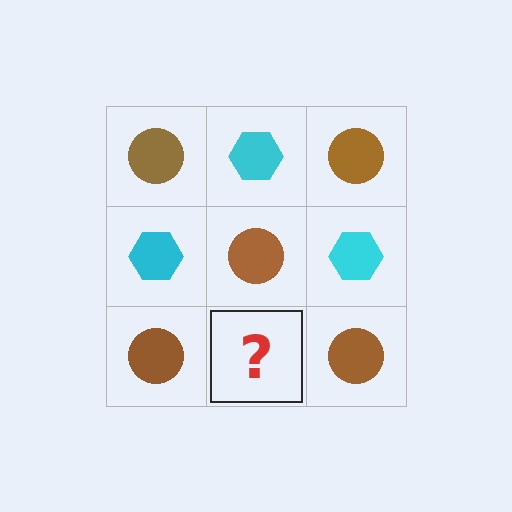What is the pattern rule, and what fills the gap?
The rule is that it alternates brown circle and cyan hexagon in a checkerboard pattern. The gap should be filled with a cyan hexagon.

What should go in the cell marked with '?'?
The missing cell should contain a cyan hexagon.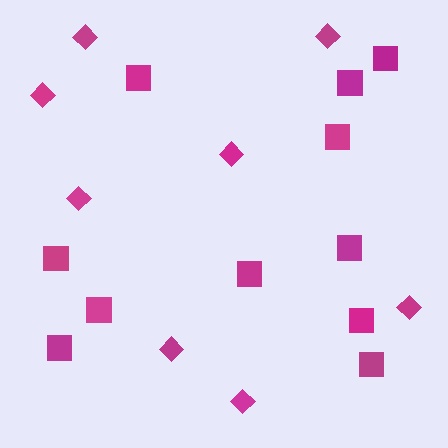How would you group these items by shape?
There are 2 groups: one group of squares (11) and one group of diamonds (8).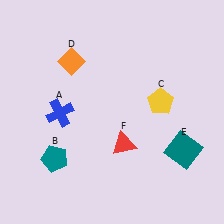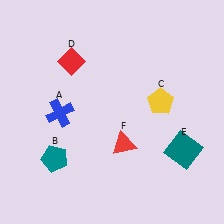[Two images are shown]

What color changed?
The diamond (D) changed from orange in Image 1 to red in Image 2.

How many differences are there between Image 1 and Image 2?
There is 1 difference between the two images.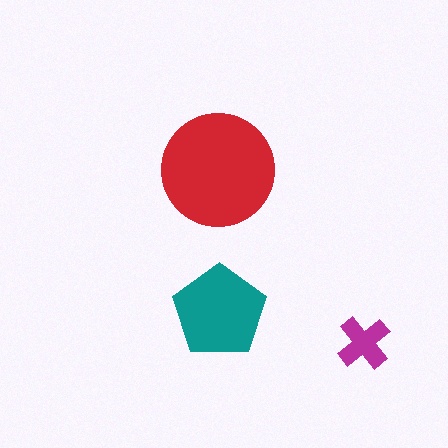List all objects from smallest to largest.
The magenta cross, the teal pentagon, the red circle.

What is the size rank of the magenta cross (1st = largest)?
3rd.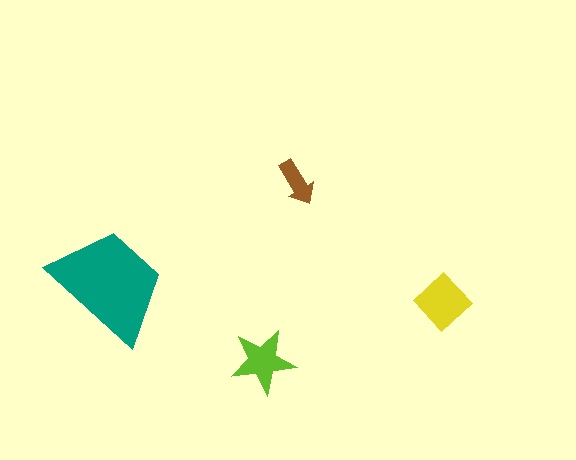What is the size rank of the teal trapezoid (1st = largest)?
1st.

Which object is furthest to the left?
The teal trapezoid is leftmost.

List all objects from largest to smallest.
The teal trapezoid, the yellow diamond, the lime star, the brown arrow.